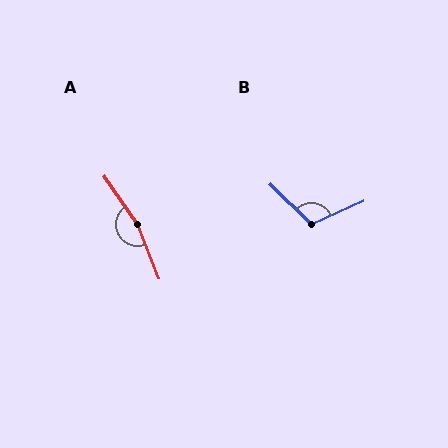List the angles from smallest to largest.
B (112°), A (166°).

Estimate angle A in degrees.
Approximately 166 degrees.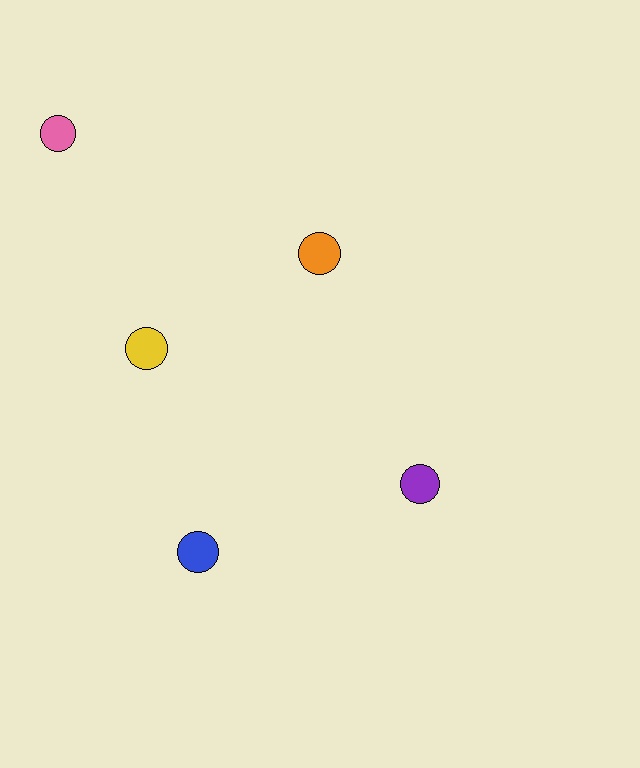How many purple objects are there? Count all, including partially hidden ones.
There is 1 purple object.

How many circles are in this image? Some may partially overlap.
There are 5 circles.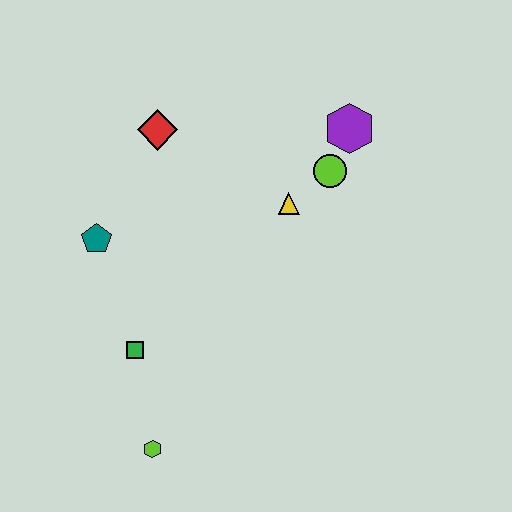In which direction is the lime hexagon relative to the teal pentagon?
The lime hexagon is below the teal pentagon.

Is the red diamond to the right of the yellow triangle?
No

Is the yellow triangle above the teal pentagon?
Yes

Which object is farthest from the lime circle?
The lime hexagon is farthest from the lime circle.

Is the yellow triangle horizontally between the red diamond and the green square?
No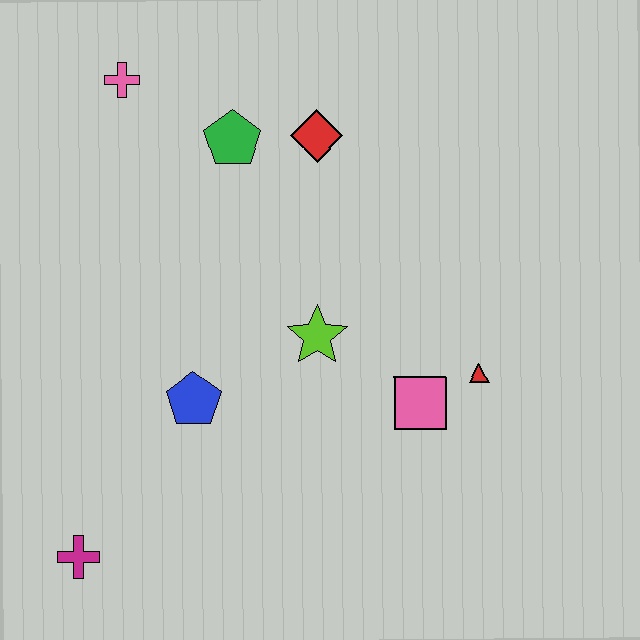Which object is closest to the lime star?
The pink square is closest to the lime star.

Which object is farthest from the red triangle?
The pink cross is farthest from the red triangle.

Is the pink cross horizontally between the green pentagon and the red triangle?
No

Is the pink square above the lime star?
No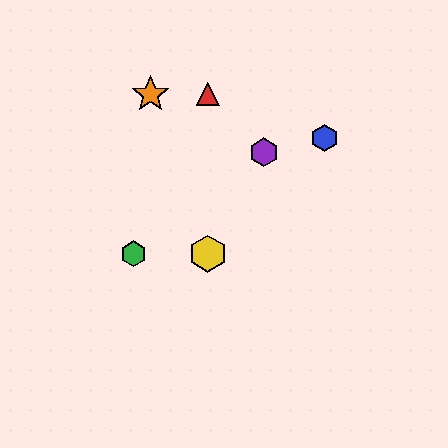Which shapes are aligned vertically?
The red triangle, the yellow hexagon are aligned vertically.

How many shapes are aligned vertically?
2 shapes (the red triangle, the yellow hexagon) are aligned vertically.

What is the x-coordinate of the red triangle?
The red triangle is at x≈208.